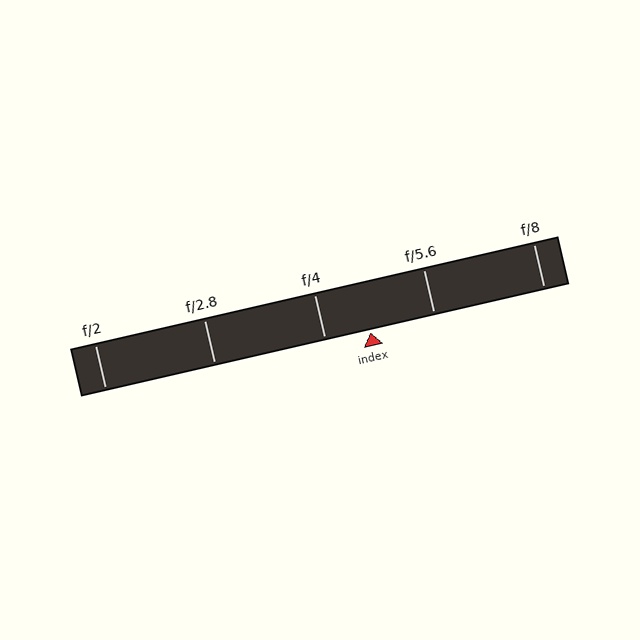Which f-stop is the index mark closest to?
The index mark is closest to f/4.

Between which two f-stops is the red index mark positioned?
The index mark is between f/4 and f/5.6.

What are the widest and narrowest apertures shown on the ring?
The widest aperture shown is f/2 and the narrowest is f/8.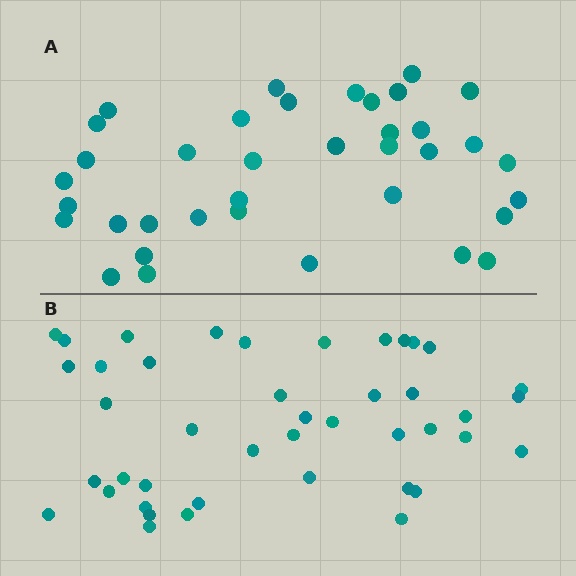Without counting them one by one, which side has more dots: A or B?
Region B (the bottom region) has more dots.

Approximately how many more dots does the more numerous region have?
Region B has about 6 more dots than region A.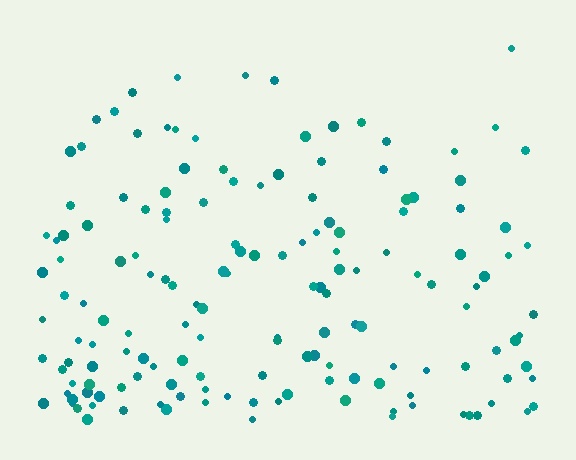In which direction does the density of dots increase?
From top to bottom, with the bottom side densest.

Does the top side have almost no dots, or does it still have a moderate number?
Still a moderate number, just noticeably fewer than the bottom.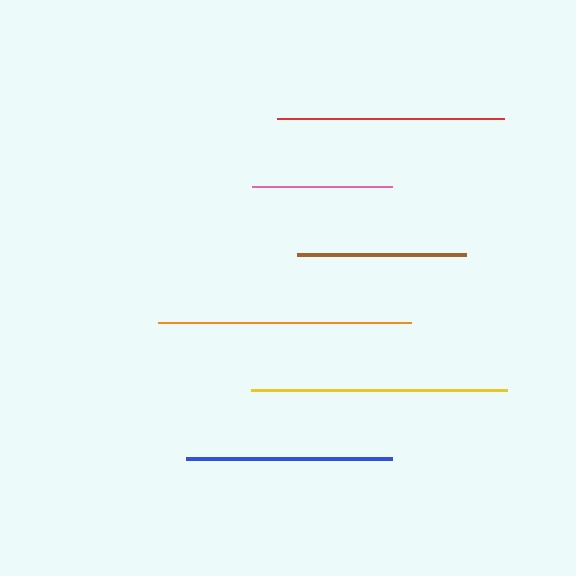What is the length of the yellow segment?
The yellow segment is approximately 256 pixels long.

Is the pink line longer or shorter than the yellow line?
The yellow line is longer than the pink line.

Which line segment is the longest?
The yellow line is the longest at approximately 256 pixels.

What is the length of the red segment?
The red segment is approximately 227 pixels long.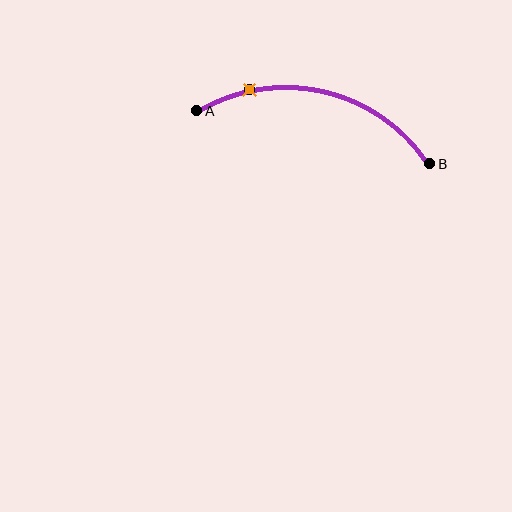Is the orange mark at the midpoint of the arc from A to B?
No. The orange mark lies on the arc but is closer to endpoint A. The arc midpoint would be at the point on the curve equidistant along the arc from both A and B.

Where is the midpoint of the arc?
The arc midpoint is the point on the curve farthest from the straight line joining A and B. It sits above that line.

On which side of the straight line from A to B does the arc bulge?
The arc bulges above the straight line connecting A and B.